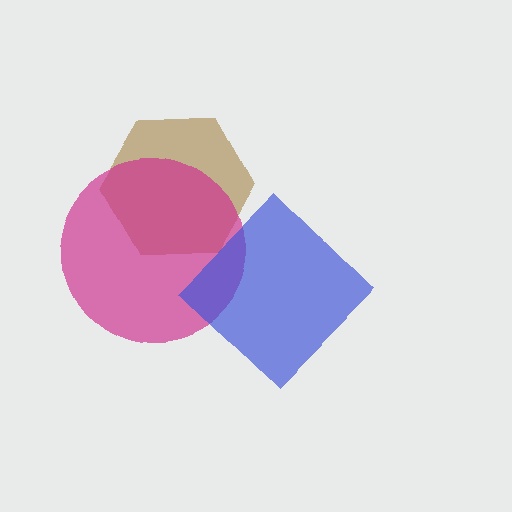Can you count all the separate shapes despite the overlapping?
Yes, there are 3 separate shapes.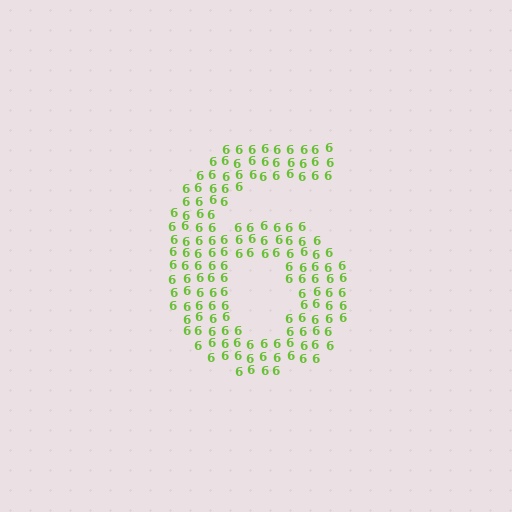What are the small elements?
The small elements are digit 6's.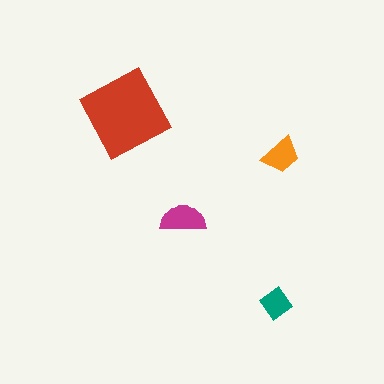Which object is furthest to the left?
The red square is leftmost.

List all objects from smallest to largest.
The teal diamond, the orange trapezoid, the magenta semicircle, the red square.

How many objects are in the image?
There are 4 objects in the image.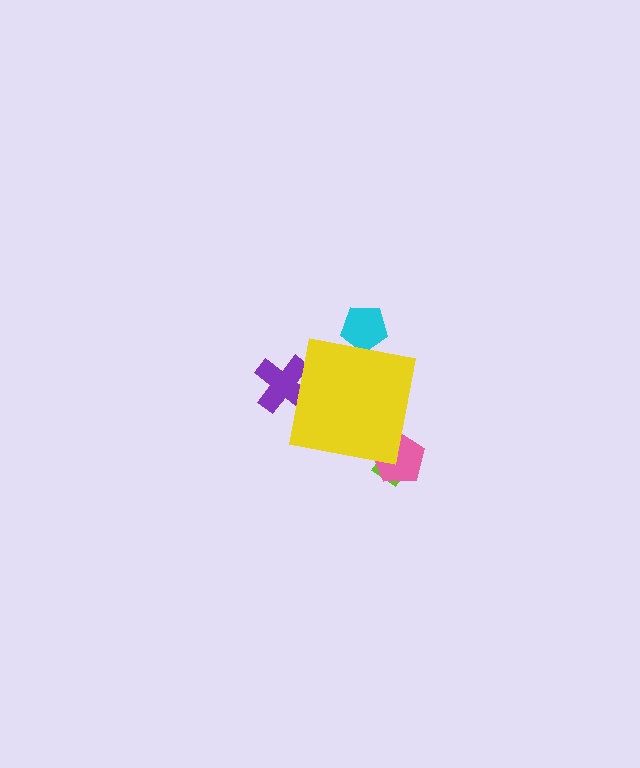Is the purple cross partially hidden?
Yes, the purple cross is partially hidden behind the yellow square.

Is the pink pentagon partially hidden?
Yes, the pink pentagon is partially hidden behind the yellow square.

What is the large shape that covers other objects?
A yellow square.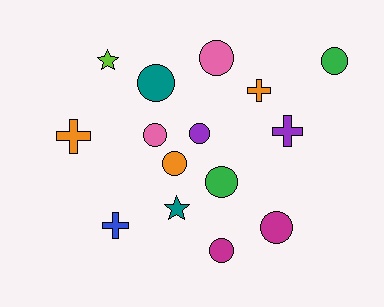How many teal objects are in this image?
There are 2 teal objects.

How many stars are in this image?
There are 2 stars.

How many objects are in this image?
There are 15 objects.